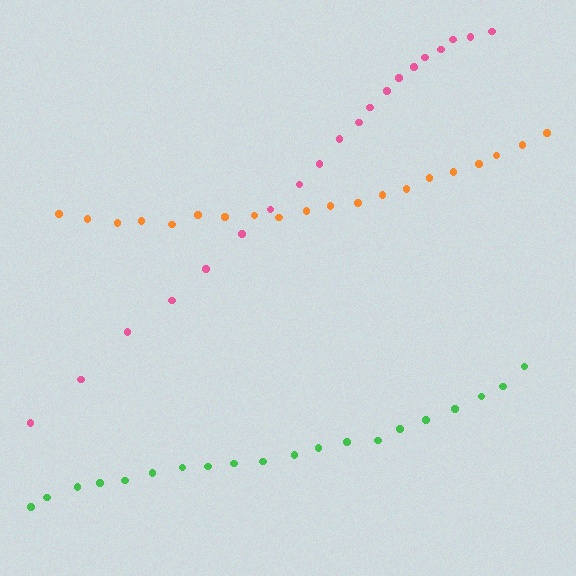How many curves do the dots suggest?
There are 3 distinct paths.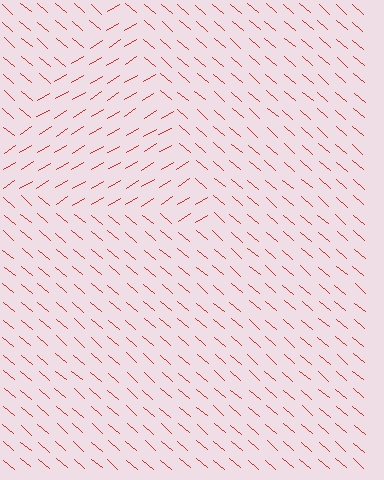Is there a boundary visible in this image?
Yes, there is a texture boundary formed by a change in line orientation.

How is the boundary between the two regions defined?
The boundary is defined purely by a change in line orientation (approximately 72 degrees difference). All lines are the same color and thickness.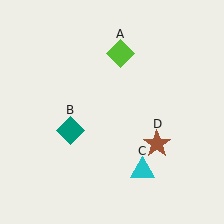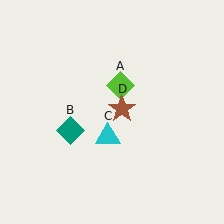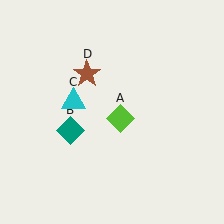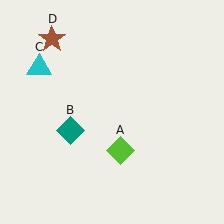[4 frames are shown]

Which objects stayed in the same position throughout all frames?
Teal diamond (object B) remained stationary.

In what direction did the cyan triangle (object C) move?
The cyan triangle (object C) moved up and to the left.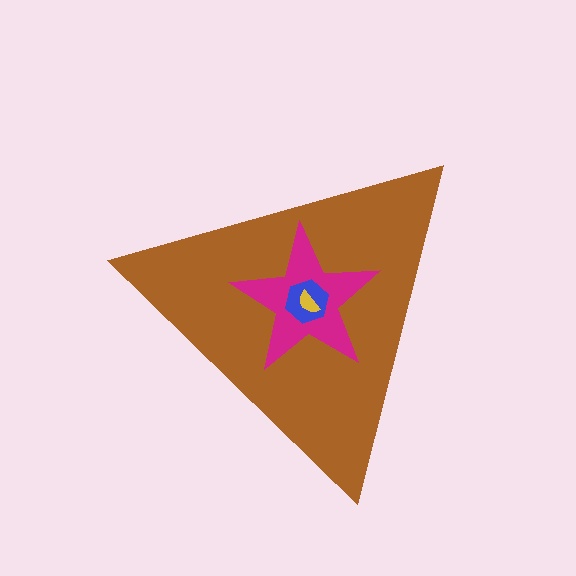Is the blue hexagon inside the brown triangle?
Yes.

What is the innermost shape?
The yellow semicircle.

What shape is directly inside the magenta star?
The blue hexagon.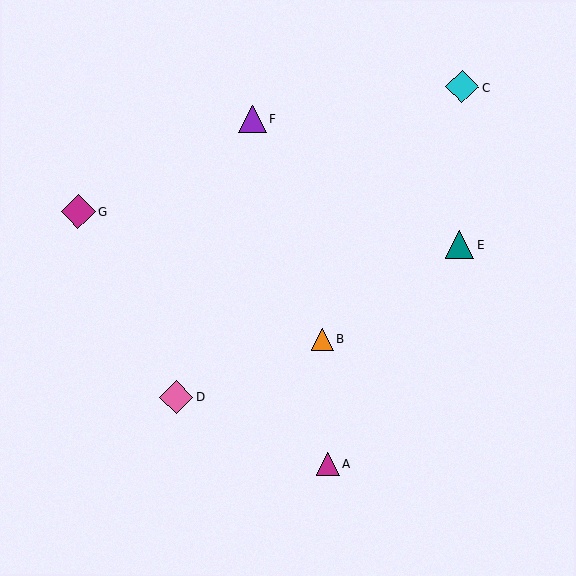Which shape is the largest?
The magenta diamond (labeled G) is the largest.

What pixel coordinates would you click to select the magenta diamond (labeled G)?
Click at (78, 212) to select the magenta diamond G.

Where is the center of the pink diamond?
The center of the pink diamond is at (176, 397).